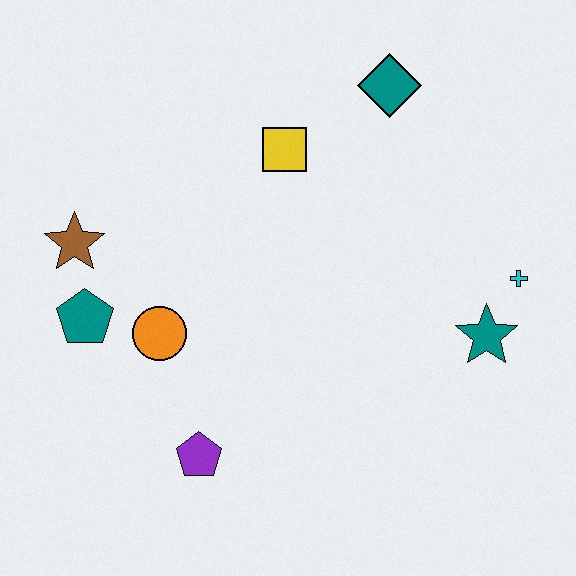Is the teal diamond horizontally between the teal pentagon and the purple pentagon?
No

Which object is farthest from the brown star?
The cyan cross is farthest from the brown star.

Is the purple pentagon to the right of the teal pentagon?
Yes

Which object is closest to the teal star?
The cyan cross is closest to the teal star.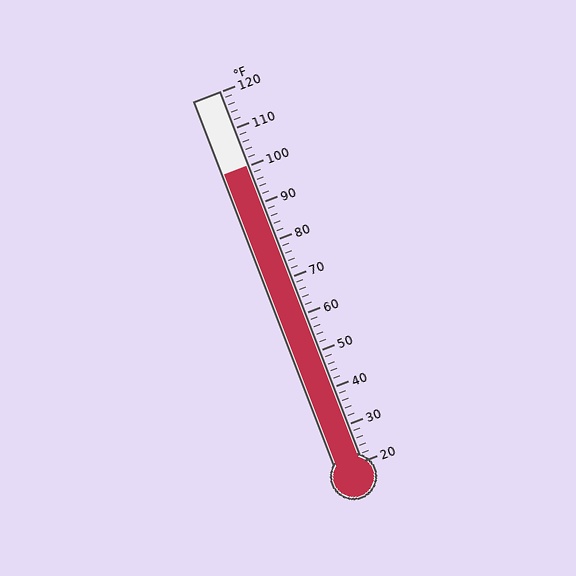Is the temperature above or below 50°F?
The temperature is above 50°F.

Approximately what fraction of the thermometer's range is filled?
The thermometer is filled to approximately 80% of its range.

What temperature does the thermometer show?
The thermometer shows approximately 100°F.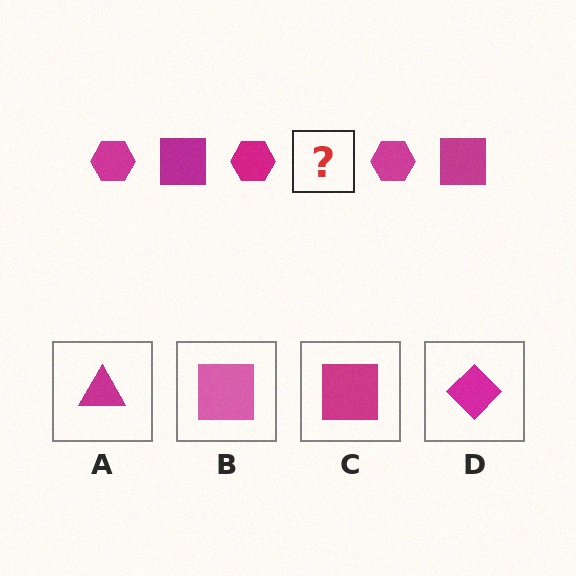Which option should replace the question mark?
Option C.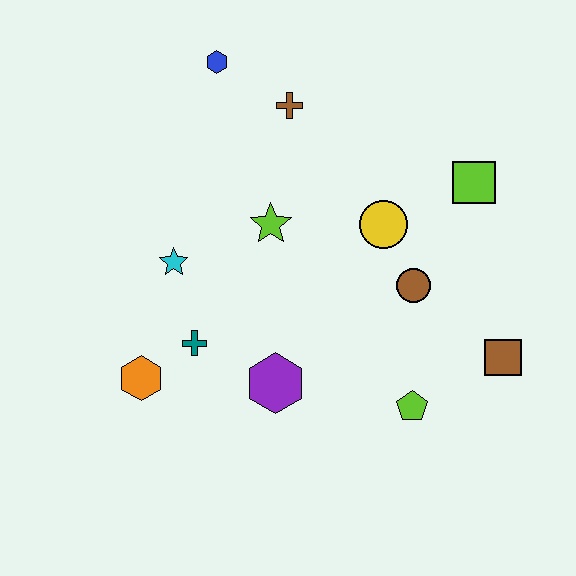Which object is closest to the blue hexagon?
The brown cross is closest to the blue hexagon.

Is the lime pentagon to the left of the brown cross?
No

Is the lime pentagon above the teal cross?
No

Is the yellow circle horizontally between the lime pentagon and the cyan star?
Yes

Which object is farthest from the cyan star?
The brown square is farthest from the cyan star.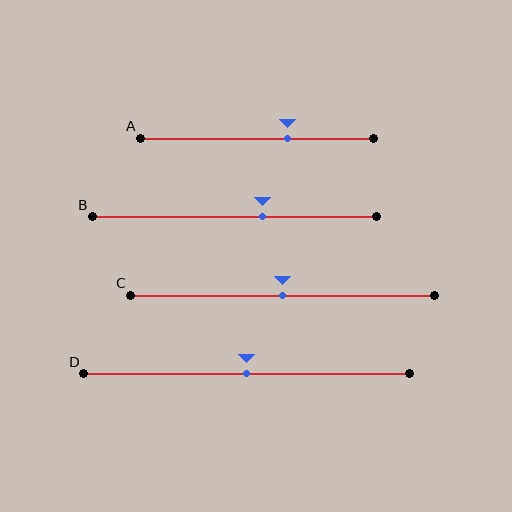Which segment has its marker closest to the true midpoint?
Segment C has its marker closest to the true midpoint.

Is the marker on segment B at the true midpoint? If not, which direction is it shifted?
No, the marker on segment B is shifted to the right by about 10% of the segment length.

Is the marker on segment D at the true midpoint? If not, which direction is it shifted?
Yes, the marker on segment D is at the true midpoint.